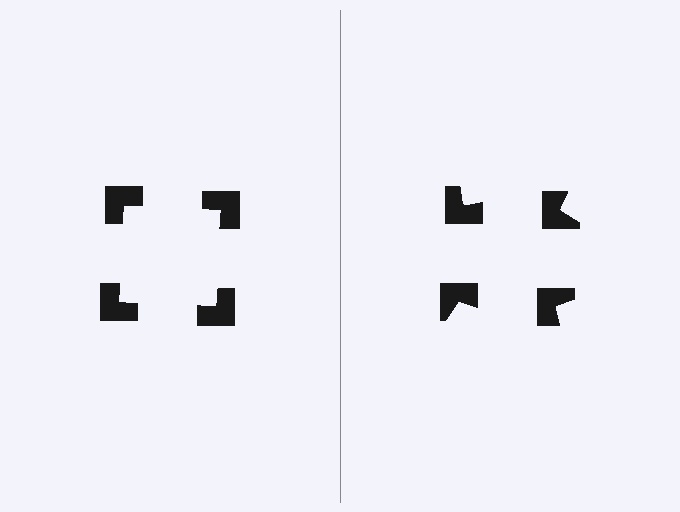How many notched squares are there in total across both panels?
8 — 4 on each side.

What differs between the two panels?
The notched squares are positioned identically on both sides; only the wedge orientations differ. On the left they align to a square; on the right they are misaligned.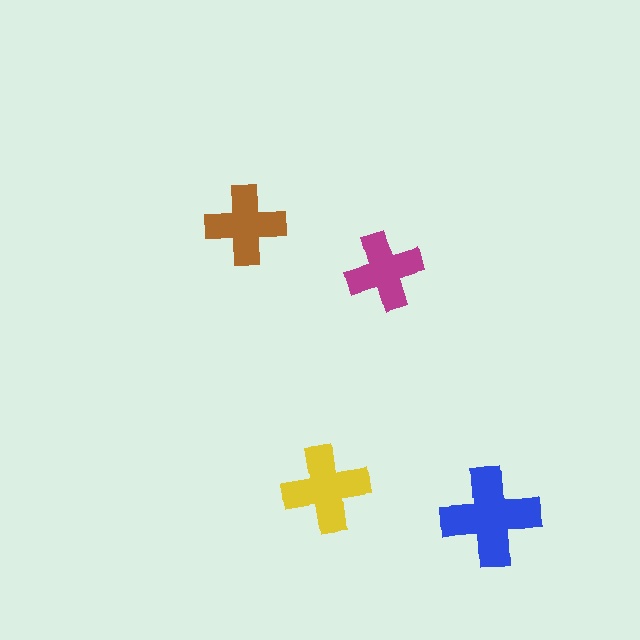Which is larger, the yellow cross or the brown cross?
The yellow one.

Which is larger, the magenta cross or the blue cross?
The blue one.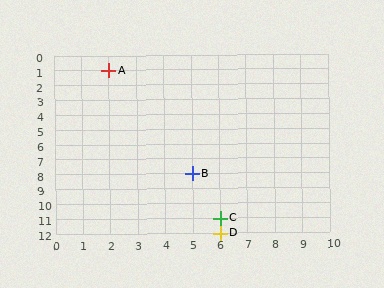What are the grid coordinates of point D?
Point D is at grid coordinates (6, 12).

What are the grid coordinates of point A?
Point A is at grid coordinates (2, 1).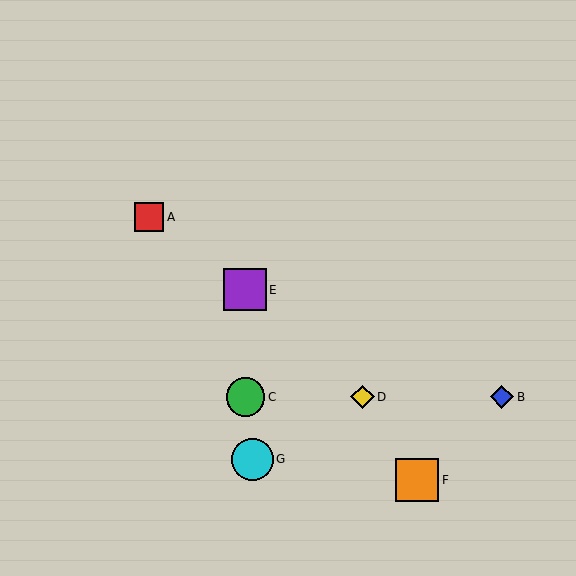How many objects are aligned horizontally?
3 objects (B, C, D) are aligned horizontally.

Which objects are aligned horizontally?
Objects B, C, D are aligned horizontally.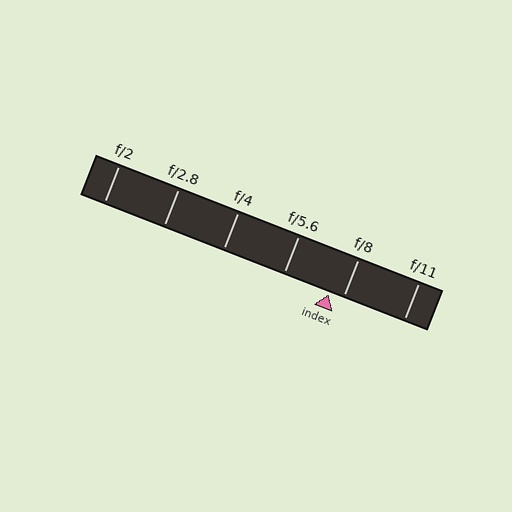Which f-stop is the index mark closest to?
The index mark is closest to f/8.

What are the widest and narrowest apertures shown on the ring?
The widest aperture shown is f/2 and the narrowest is f/11.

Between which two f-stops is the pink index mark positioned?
The index mark is between f/5.6 and f/8.